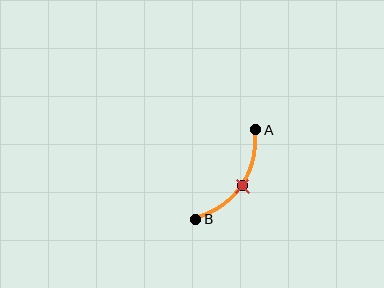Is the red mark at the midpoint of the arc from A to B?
Yes. The red mark lies on the arc at equal arc-length from both A and B — it is the arc midpoint.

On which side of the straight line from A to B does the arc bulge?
The arc bulges below and to the right of the straight line connecting A and B.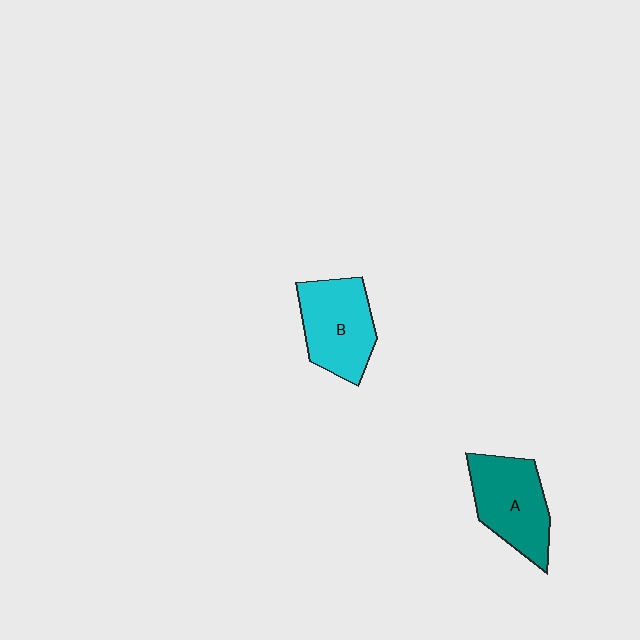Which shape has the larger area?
Shape B (cyan).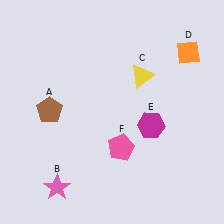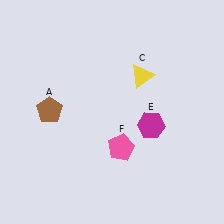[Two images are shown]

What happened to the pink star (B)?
The pink star (B) was removed in Image 2. It was in the bottom-left area of Image 1.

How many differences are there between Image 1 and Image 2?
There are 2 differences between the two images.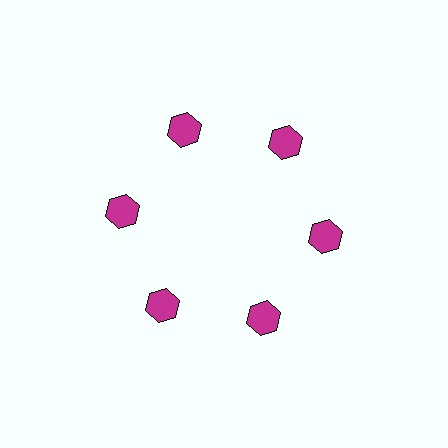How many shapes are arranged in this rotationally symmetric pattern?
There are 6 shapes, arranged in 6 groups of 1.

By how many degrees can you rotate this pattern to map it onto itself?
The pattern maps onto itself every 60 degrees of rotation.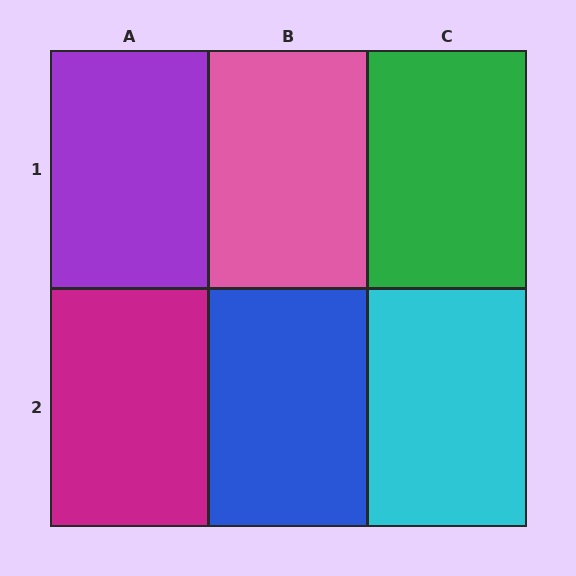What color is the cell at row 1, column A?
Purple.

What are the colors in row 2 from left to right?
Magenta, blue, cyan.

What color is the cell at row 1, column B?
Pink.